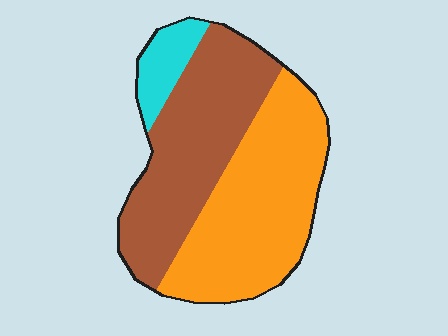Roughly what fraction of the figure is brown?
Brown takes up between a third and a half of the figure.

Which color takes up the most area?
Orange, at roughly 50%.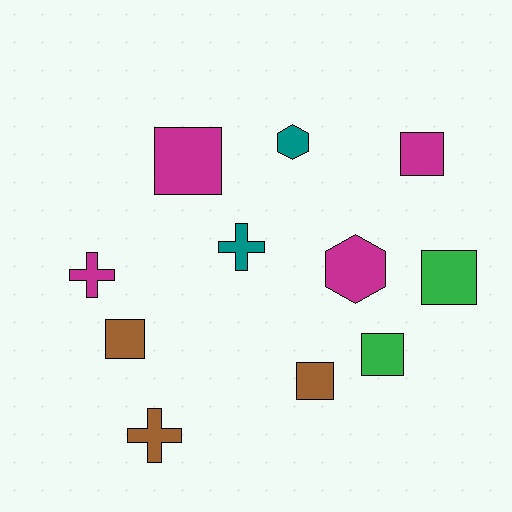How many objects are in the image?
There are 11 objects.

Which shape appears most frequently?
Square, with 6 objects.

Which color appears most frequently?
Magenta, with 4 objects.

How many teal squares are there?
There are no teal squares.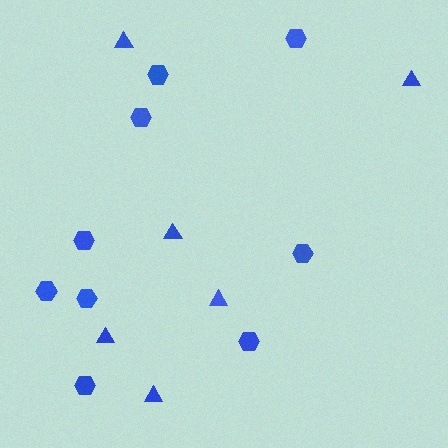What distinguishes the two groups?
There are 2 groups: one group of hexagons (9) and one group of triangles (6).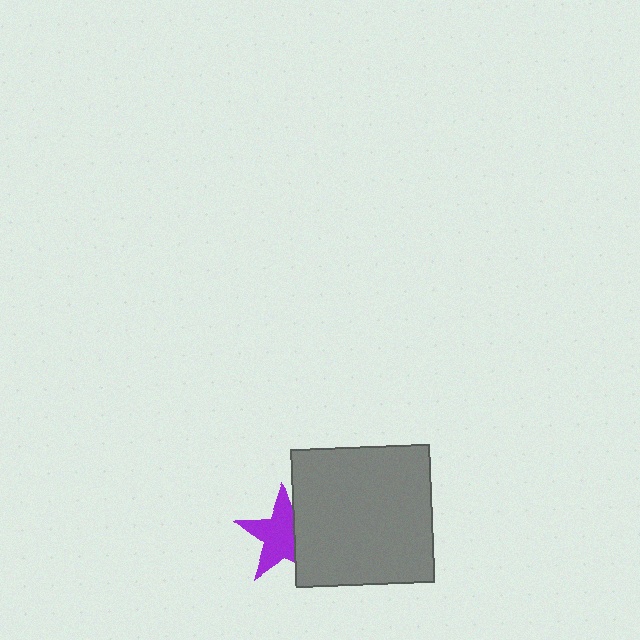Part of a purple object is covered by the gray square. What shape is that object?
It is a star.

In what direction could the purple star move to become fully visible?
The purple star could move left. That would shift it out from behind the gray square entirely.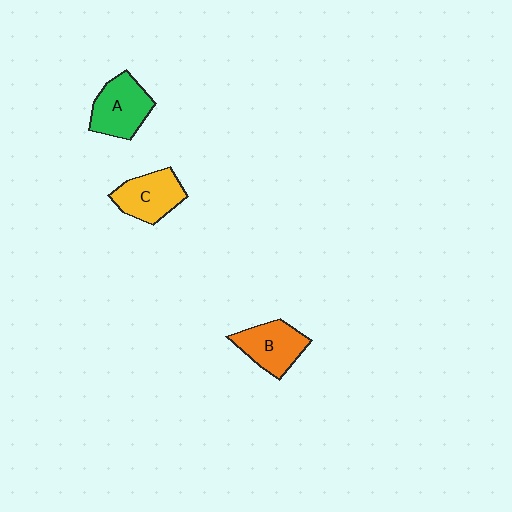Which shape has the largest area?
Shape A (green).